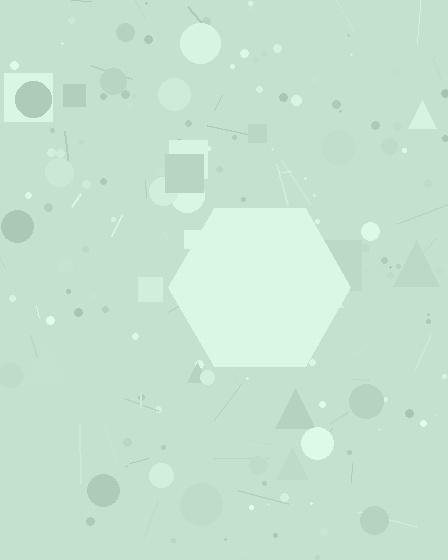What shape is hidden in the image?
A hexagon is hidden in the image.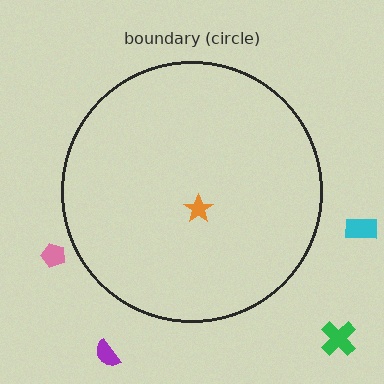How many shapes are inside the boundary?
1 inside, 4 outside.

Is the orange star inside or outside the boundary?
Inside.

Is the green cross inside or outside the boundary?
Outside.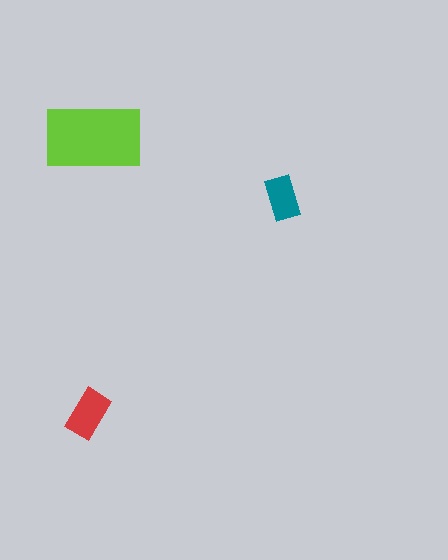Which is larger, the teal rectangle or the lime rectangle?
The lime one.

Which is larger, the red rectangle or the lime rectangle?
The lime one.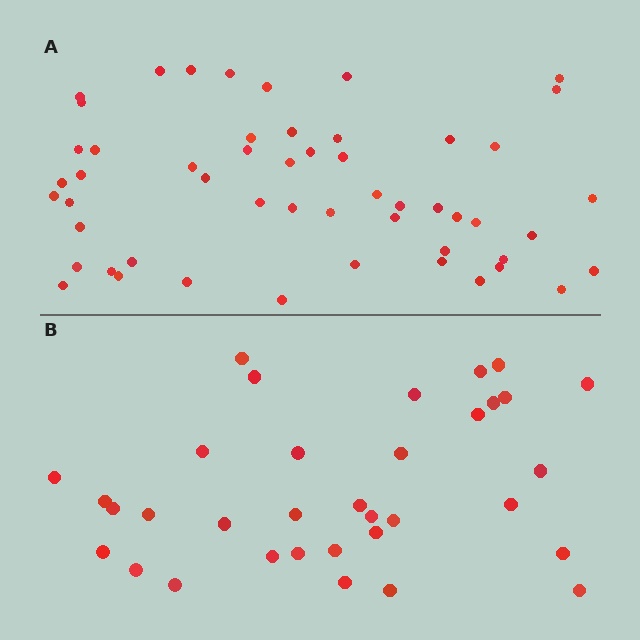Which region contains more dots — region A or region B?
Region A (the top region) has more dots.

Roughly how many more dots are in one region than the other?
Region A has approximately 20 more dots than region B.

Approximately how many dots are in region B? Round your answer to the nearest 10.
About 30 dots. (The exact count is 34, which rounds to 30.)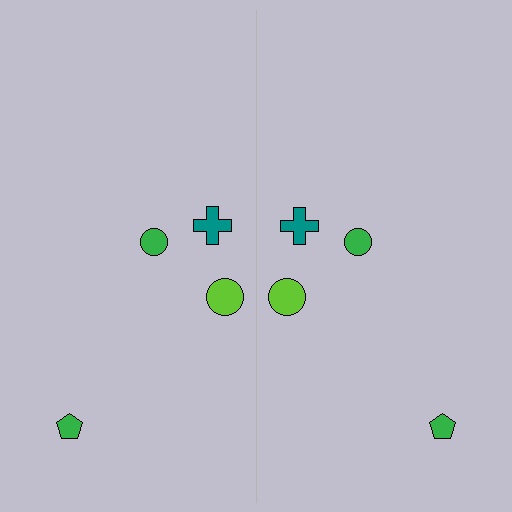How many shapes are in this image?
There are 8 shapes in this image.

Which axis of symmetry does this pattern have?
The pattern has a vertical axis of symmetry running through the center of the image.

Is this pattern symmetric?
Yes, this pattern has bilateral (reflection) symmetry.